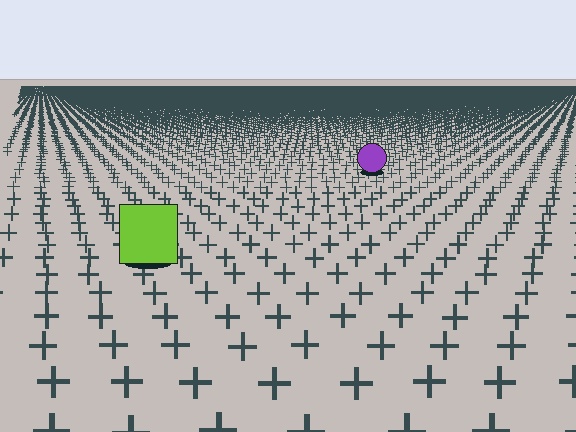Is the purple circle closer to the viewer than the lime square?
No. The lime square is closer — you can tell from the texture gradient: the ground texture is coarser near it.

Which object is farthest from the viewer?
The purple circle is farthest from the viewer. It appears smaller and the ground texture around it is denser.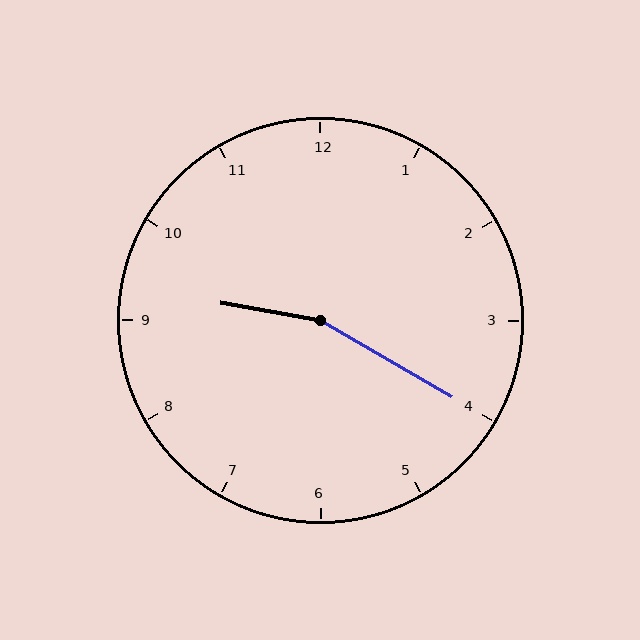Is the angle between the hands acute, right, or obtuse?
It is obtuse.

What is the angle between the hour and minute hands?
Approximately 160 degrees.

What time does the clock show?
9:20.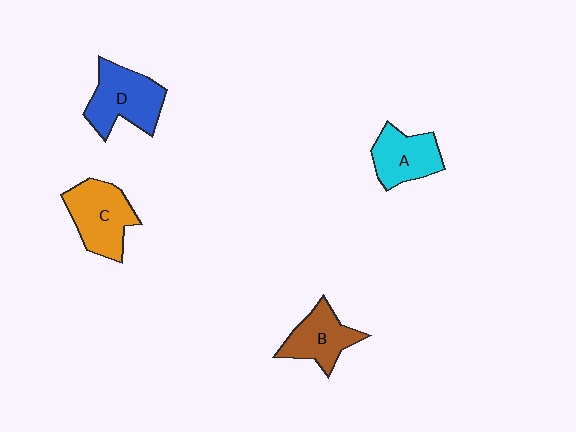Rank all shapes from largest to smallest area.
From largest to smallest: D (blue), C (orange), A (cyan), B (brown).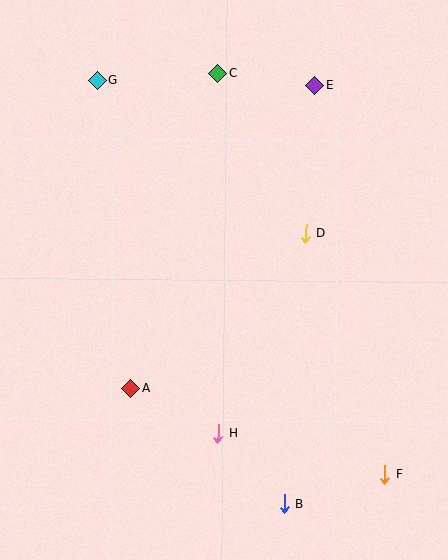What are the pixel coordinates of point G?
Point G is at (97, 80).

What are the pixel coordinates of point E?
Point E is at (315, 85).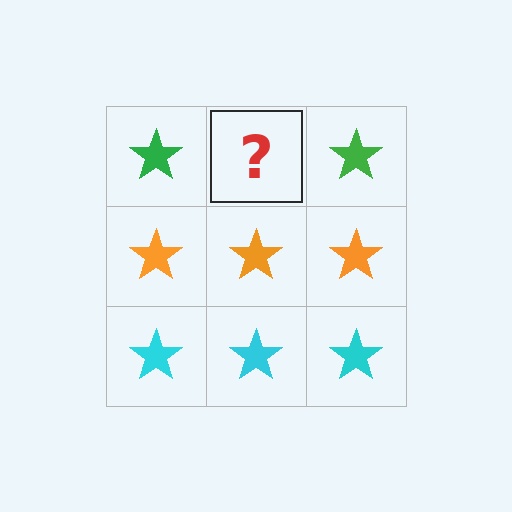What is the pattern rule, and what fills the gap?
The rule is that each row has a consistent color. The gap should be filled with a green star.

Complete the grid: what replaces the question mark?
The question mark should be replaced with a green star.